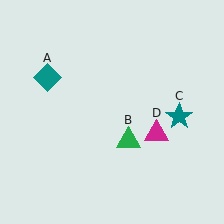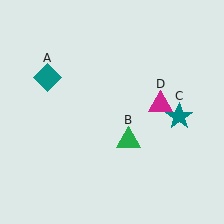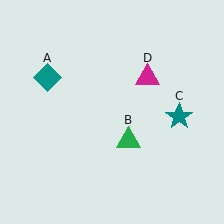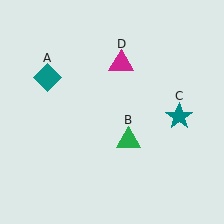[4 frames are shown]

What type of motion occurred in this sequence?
The magenta triangle (object D) rotated counterclockwise around the center of the scene.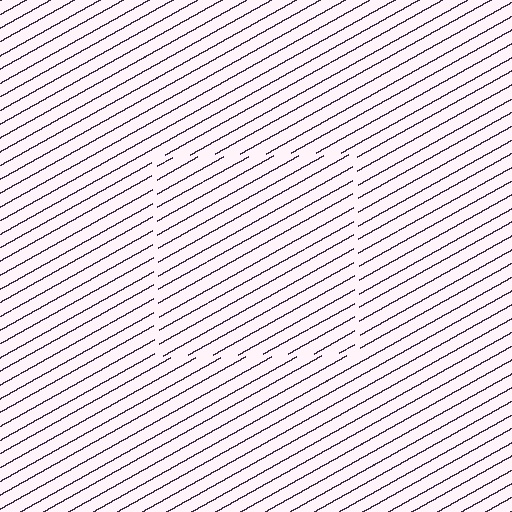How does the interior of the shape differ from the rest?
The interior of the shape contains the same grating, shifted by half a period — the contour is defined by the phase discontinuity where line-ends from the inner and outer gratings abut.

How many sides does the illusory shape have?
4 sides — the line-ends trace a square.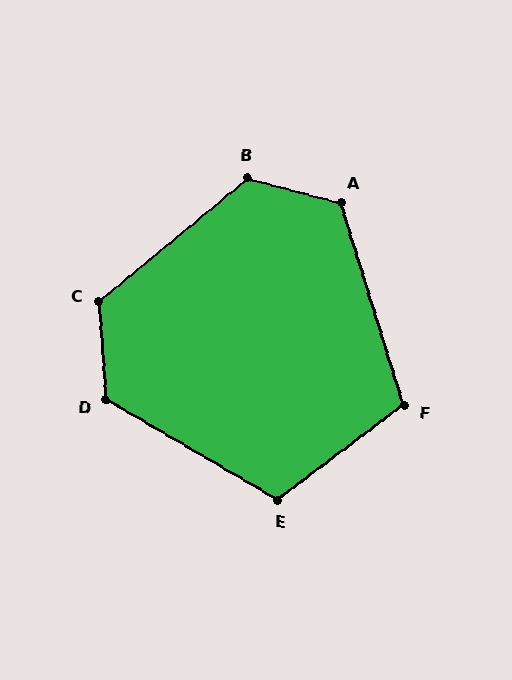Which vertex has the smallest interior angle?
F, at approximately 110 degrees.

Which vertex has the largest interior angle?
B, at approximately 126 degrees.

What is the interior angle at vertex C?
Approximately 126 degrees (obtuse).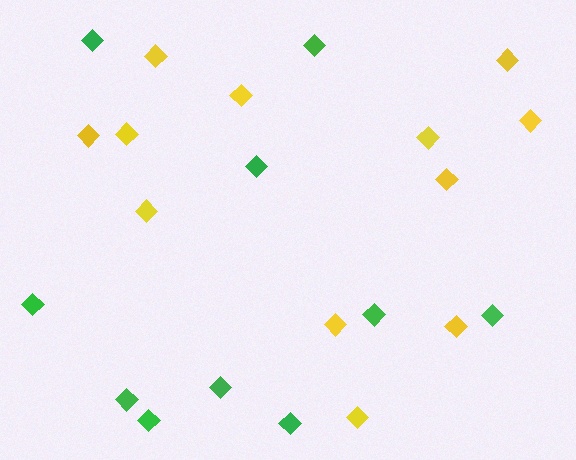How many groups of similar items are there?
There are 2 groups: one group of yellow diamonds (12) and one group of green diamonds (10).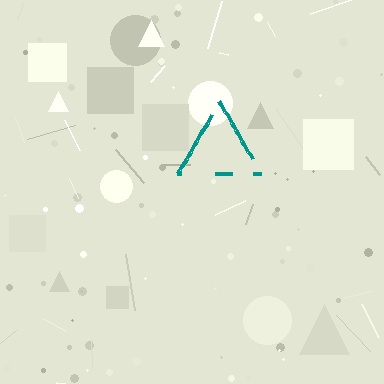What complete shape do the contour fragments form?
The contour fragments form a triangle.